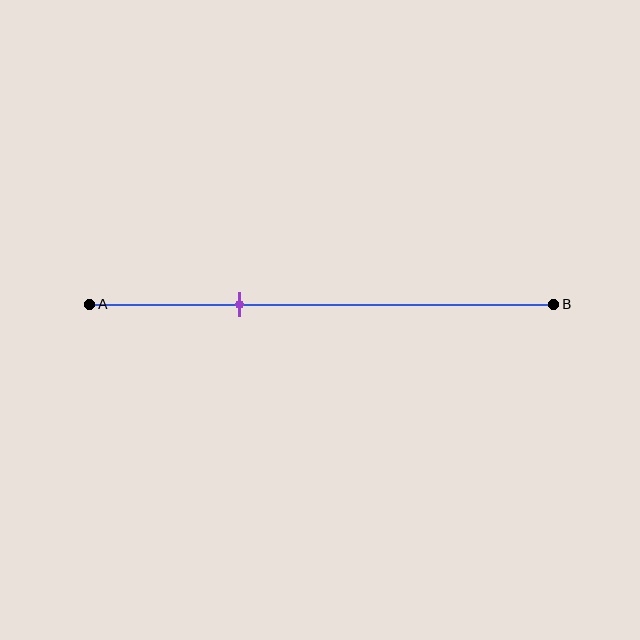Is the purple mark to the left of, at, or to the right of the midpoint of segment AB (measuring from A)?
The purple mark is to the left of the midpoint of segment AB.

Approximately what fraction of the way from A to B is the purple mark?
The purple mark is approximately 30% of the way from A to B.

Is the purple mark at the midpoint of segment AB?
No, the mark is at about 30% from A, not at the 50% midpoint.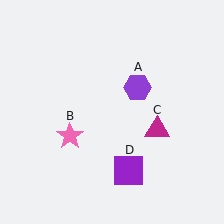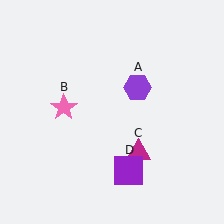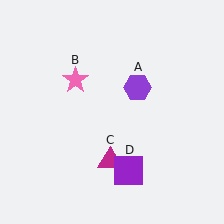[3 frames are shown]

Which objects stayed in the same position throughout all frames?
Purple hexagon (object A) and purple square (object D) remained stationary.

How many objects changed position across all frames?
2 objects changed position: pink star (object B), magenta triangle (object C).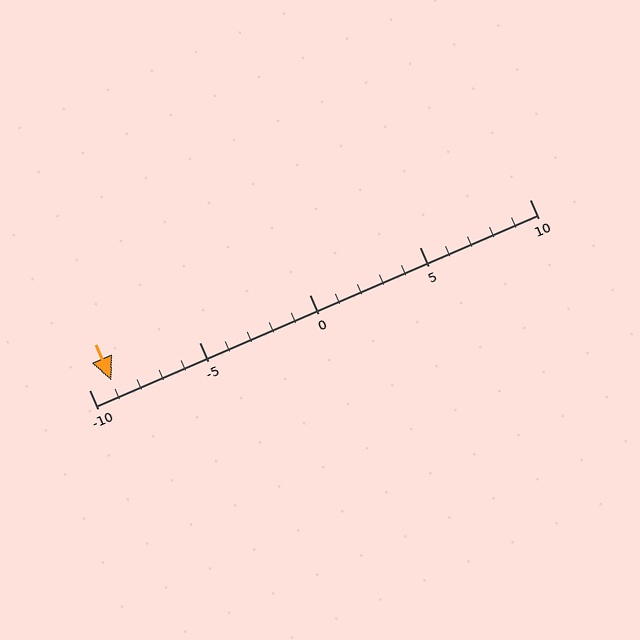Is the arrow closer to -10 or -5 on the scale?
The arrow is closer to -10.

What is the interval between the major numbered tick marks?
The major tick marks are spaced 5 units apart.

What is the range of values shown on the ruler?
The ruler shows values from -10 to 10.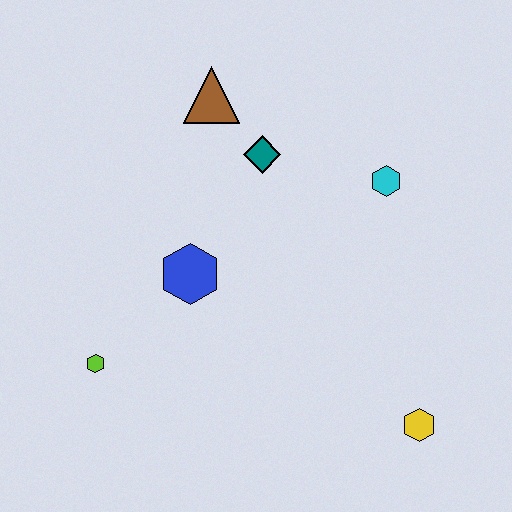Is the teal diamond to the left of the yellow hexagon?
Yes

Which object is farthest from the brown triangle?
The yellow hexagon is farthest from the brown triangle.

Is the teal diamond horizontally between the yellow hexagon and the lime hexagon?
Yes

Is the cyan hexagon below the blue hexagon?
No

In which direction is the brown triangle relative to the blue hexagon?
The brown triangle is above the blue hexagon.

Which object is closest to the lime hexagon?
The blue hexagon is closest to the lime hexagon.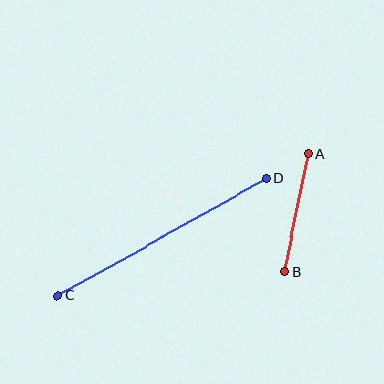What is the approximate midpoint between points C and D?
The midpoint is at approximately (162, 237) pixels.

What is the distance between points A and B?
The distance is approximately 120 pixels.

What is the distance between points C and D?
The distance is approximately 239 pixels.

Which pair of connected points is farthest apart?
Points C and D are farthest apart.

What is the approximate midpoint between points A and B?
The midpoint is at approximately (296, 213) pixels.